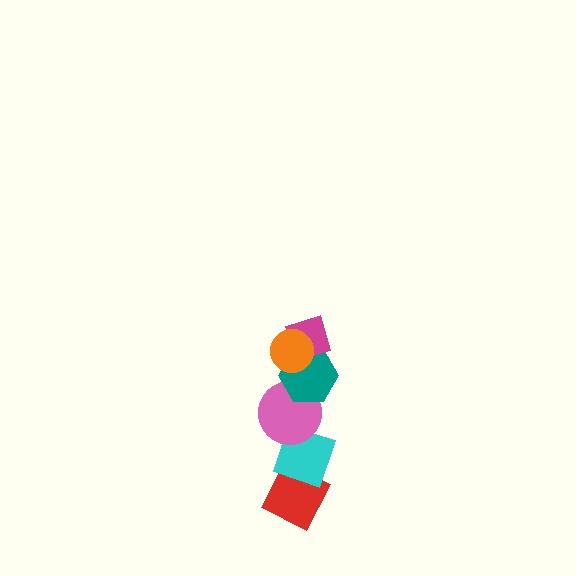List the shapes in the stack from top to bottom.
From top to bottom: the orange circle, the magenta diamond, the teal hexagon, the pink circle, the cyan diamond, the red diamond.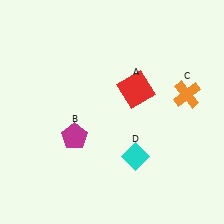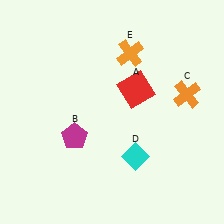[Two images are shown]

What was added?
An orange cross (E) was added in Image 2.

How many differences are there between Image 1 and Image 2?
There is 1 difference between the two images.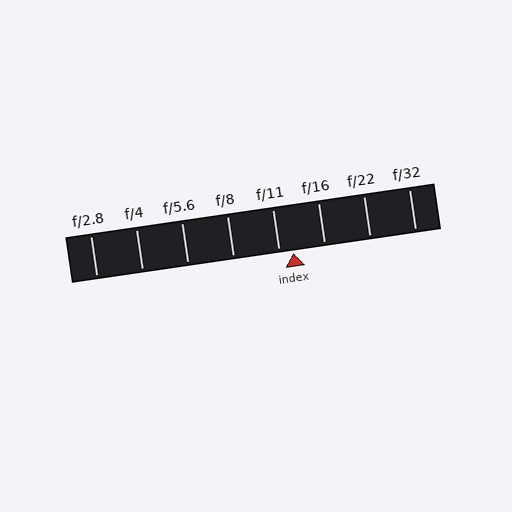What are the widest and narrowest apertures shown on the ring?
The widest aperture shown is f/2.8 and the narrowest is f/32.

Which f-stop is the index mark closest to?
The index mark is closest to f/11.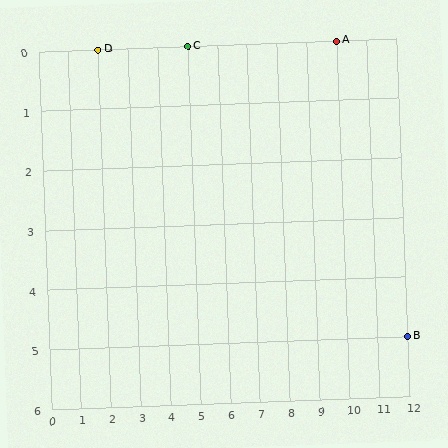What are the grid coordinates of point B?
Point B is at grid coordinates (12, 5).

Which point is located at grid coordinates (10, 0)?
Point A is at (10, 0).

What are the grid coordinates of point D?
Point D is at grid coordinates (2, 0).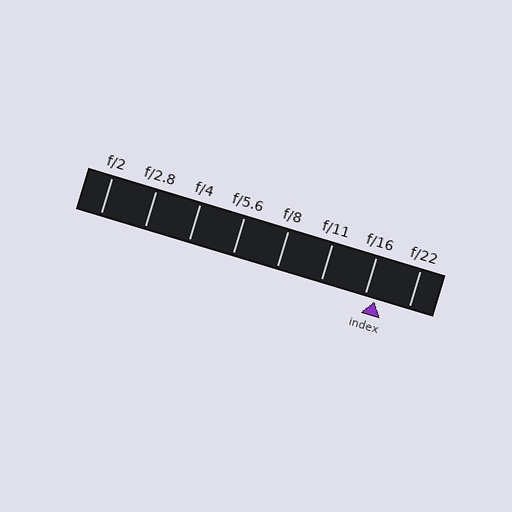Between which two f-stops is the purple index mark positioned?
The index mark is between f/16 and f/22.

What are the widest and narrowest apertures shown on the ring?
The widest aperture shown is f/2 and the narrowest is f/22.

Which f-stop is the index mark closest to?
The index mark is closest to f/16.